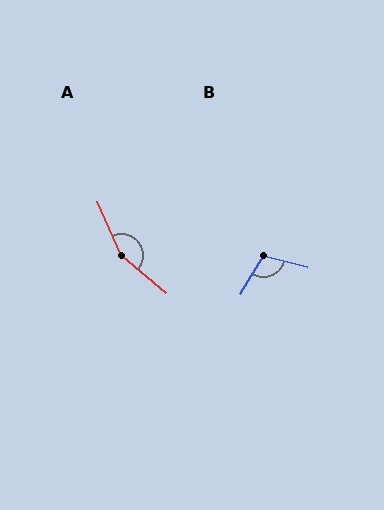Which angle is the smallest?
B, at approximately 106 degrees.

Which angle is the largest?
A, at approximately 154 degrees.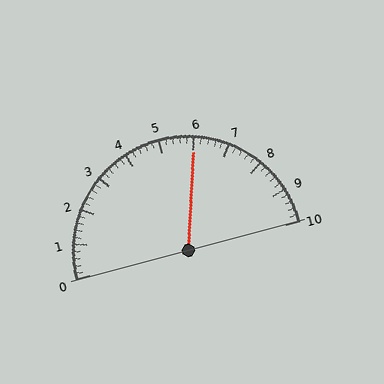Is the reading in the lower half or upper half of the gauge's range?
The reading is in the upper half of the range (0 to 10).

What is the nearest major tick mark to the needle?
The nearest major tick mark is 6.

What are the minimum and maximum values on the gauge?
The gauge ranges from 0 to 10.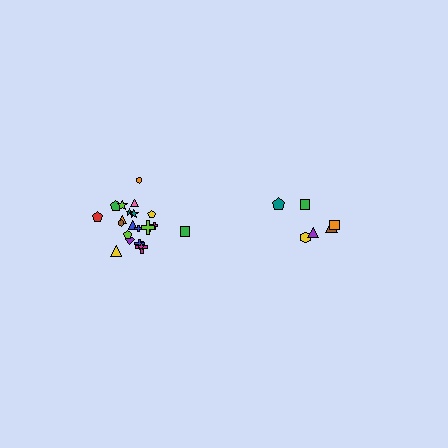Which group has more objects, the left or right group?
The left group.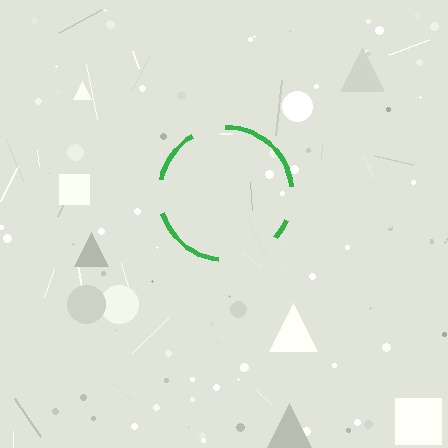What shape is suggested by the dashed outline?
The dashed outline suggests a circle.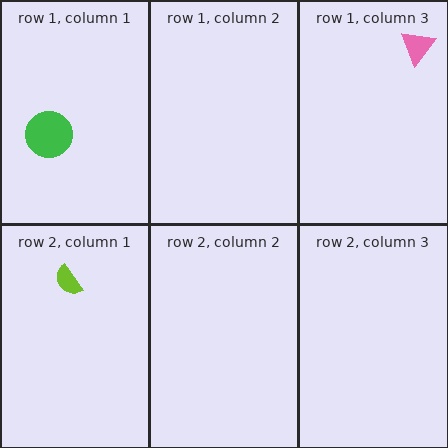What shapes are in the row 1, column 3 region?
The pink triangle.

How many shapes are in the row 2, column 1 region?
1.